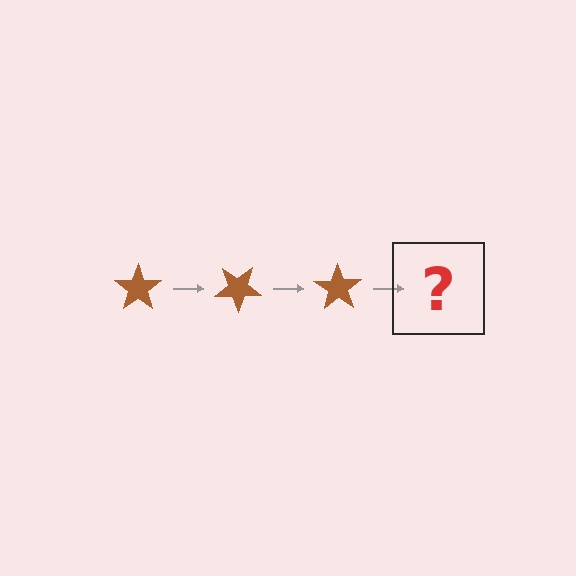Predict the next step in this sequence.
The next step is a brown star rotated 105 degrees.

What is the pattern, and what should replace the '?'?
The pattern is that the star rotates 35 degrees each step. The '?' should be a brown star rotated 105 degrees.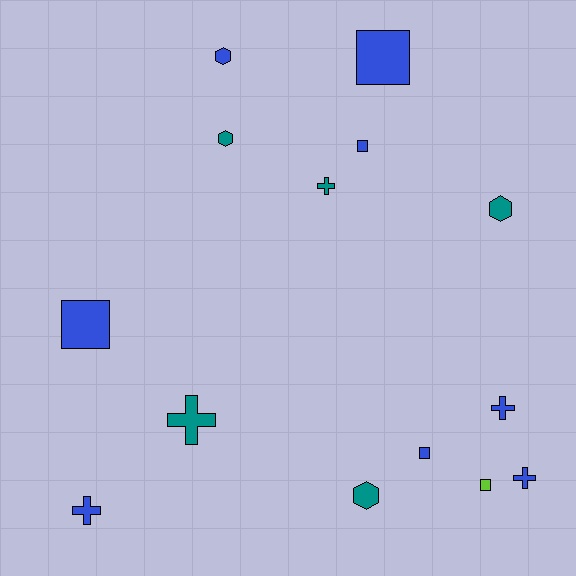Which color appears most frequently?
Blue, with 8 objects.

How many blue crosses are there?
There are 3 blue crosses.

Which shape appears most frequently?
Cross, with 5 objects.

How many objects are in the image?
There are 14 objects.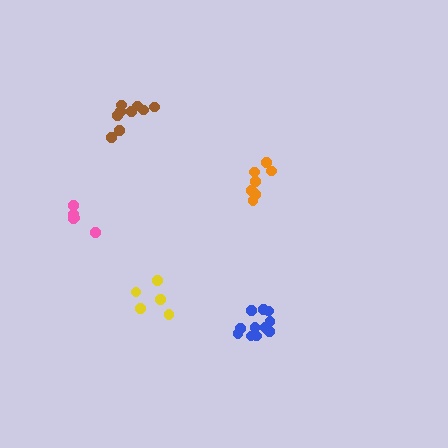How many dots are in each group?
Group 1: 7 dots, Group 2: 5 dots, Group 3: 5 dots, Group 4: 11 dots, Group 5: 9 dots (37 total).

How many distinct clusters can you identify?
There are 5 distinct clusters.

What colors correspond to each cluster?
The clusters are colored: orange, yellow, pink, blue, brown.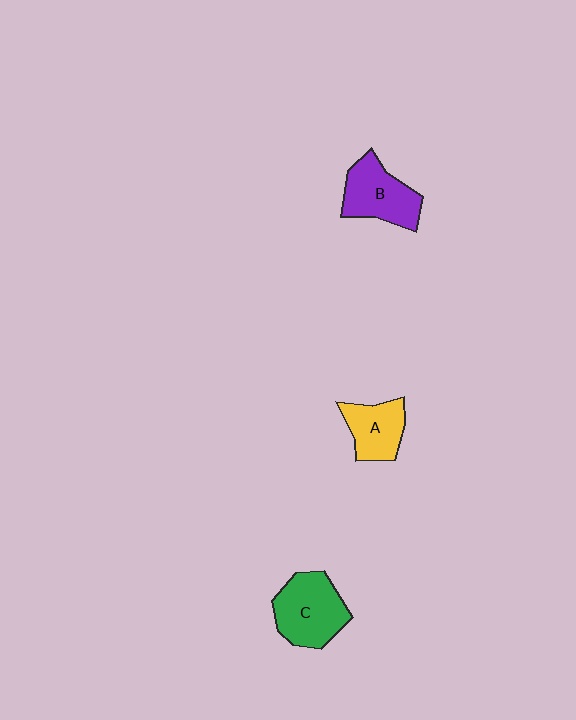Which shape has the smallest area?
Shape A (yellow).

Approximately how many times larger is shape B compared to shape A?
Approximately 1.3 times.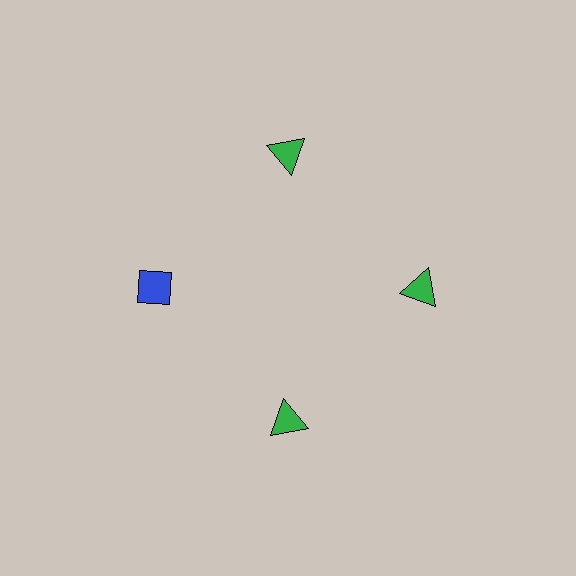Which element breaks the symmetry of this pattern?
The blue diamond at roughly the 9 o'clock position breaks the symmetry. All other shapes are green triangles.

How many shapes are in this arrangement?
There are 4 shapes arranged in a ring pattern.